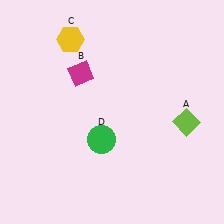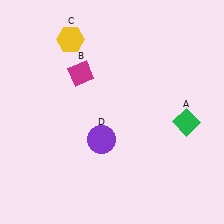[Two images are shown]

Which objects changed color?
A changed from lime to green. D changed from green to purple.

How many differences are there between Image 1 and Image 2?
There are 2 differences between the two images.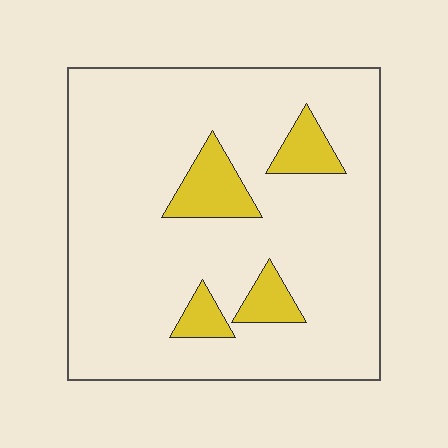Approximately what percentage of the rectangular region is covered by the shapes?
Approximately 10%.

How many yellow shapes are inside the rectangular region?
4.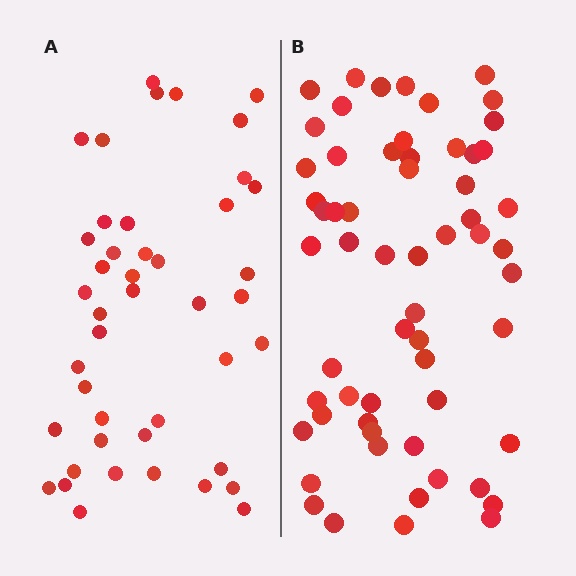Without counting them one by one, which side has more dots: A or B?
Region B (the right region) has more dots.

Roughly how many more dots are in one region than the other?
Region B has approximately 15 more dots than region A.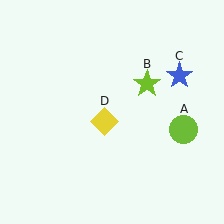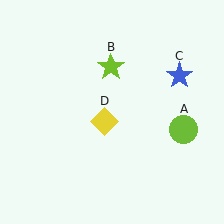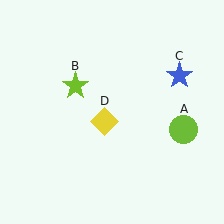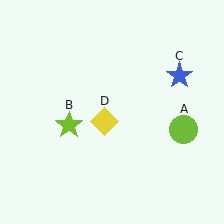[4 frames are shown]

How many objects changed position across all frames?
1 object changed position: lime star (object B).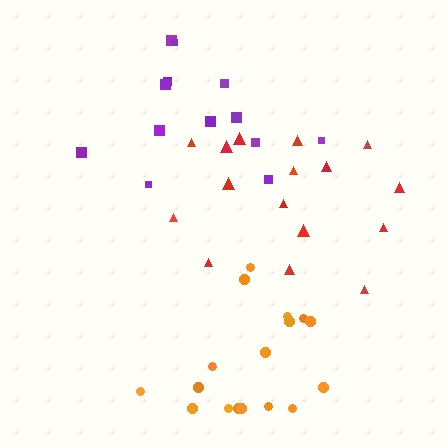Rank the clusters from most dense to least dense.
purple, orange, red.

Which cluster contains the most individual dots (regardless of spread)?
Orange (18).